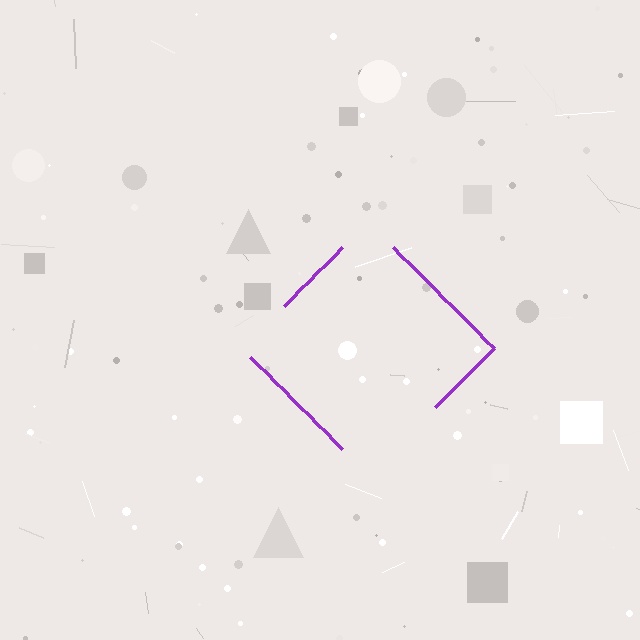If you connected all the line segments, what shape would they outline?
They would outline a diamond.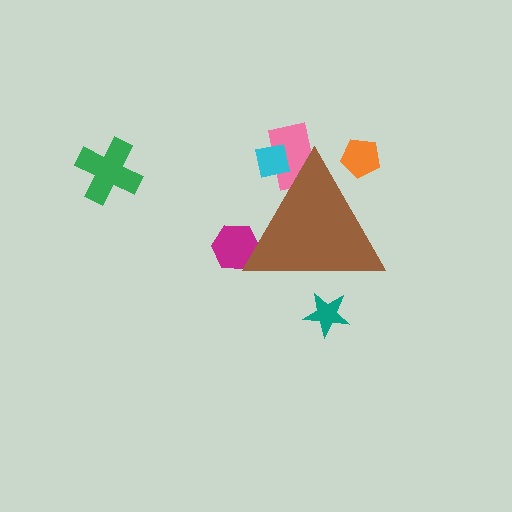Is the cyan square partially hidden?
Yes, the cyan square is partially hidden behind the brown triangle.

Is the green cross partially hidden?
No, the green cross is fully visible.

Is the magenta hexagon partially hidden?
Yes, the magenta hexagon is partially hidden behind the brown triangle.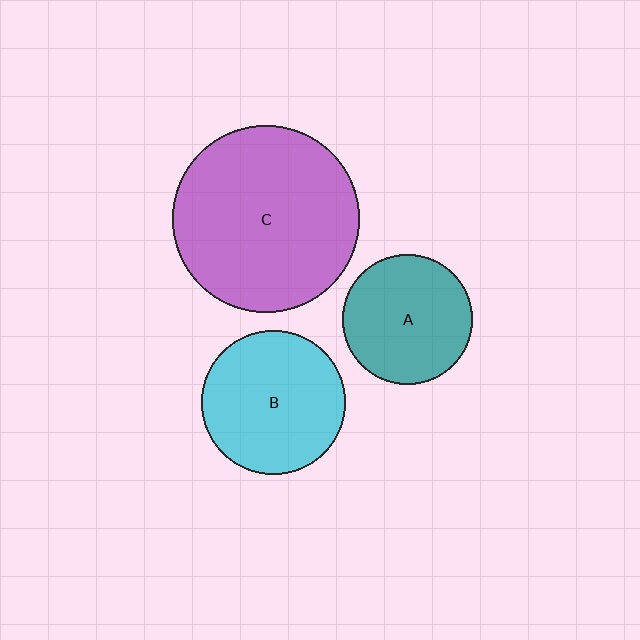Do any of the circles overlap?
No, none of the circles overlap.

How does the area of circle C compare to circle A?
Approximately 2.1 times.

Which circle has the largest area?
Circle C (purple).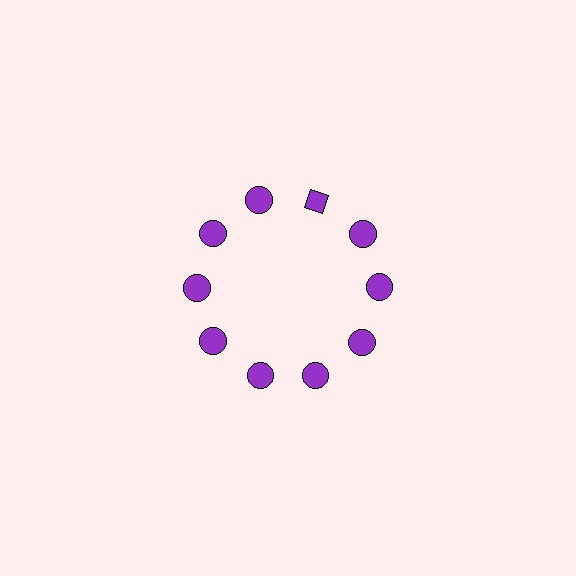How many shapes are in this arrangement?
There are 10 shapes arranged in a ring pattern.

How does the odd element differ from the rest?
It has a different shape: diamond instead of circle.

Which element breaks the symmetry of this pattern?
The purple diamond at roughly the 1 o'clock position breaks the symmetry. All other shapes are purple circles.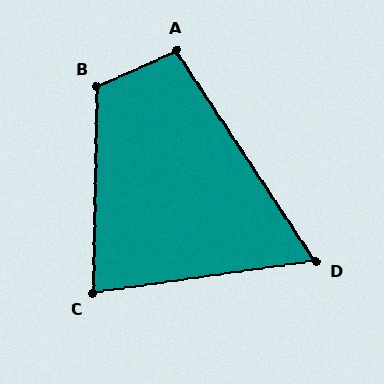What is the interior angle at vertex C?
Approximately 81 degrees (acute).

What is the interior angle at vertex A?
Approximately 99 degrees (obtuse).